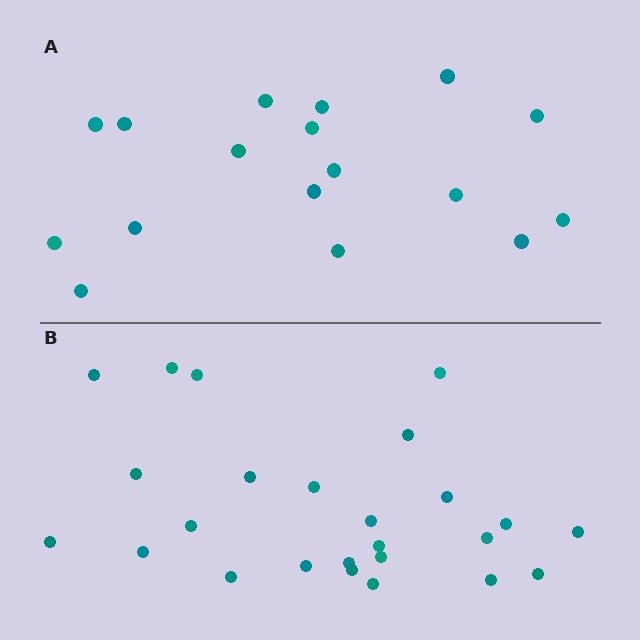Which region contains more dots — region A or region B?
Region B (the bottom region) has more dots.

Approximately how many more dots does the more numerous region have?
Region B has roughly 8 or so more dots than region A.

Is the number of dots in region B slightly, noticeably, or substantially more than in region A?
Region B has substantially more. The ratio is roughly 1.5 to 1.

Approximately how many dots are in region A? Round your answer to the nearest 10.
About 20 dots. (The exact count is 17, which rounds to 20.)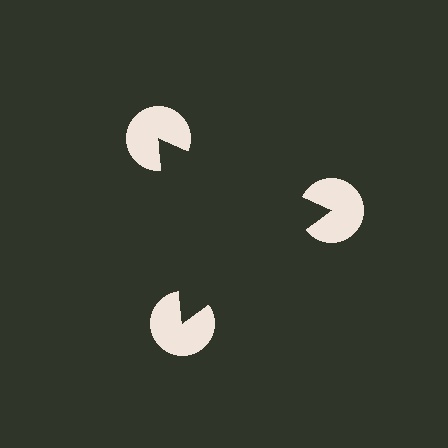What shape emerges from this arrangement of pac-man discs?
An illusory triangle — its edges are inferred from the aligned wedge cuts in the pac-man discs, not physically drawn.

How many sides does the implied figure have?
3 sides.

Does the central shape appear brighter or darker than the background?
It typically appears slightly darker than the background, even though no actual brightness change is drawn.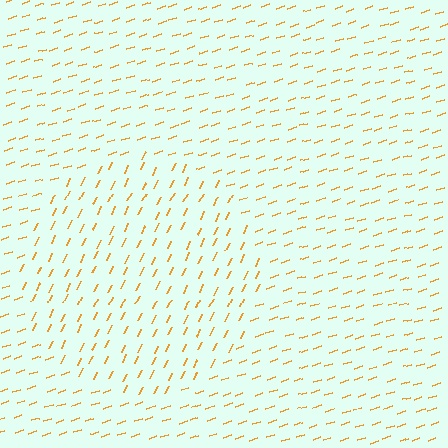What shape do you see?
I see a circle.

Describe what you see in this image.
The image is filled with small orange line segments. A circle region in the image has lines oriented differently from the surrounding lines, creating a visible texture boundary.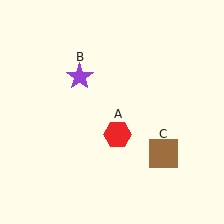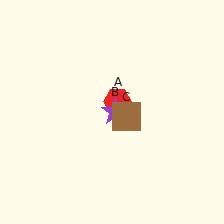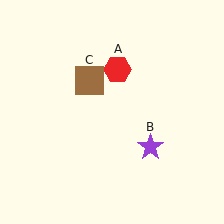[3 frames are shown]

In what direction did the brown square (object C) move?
The brown square (object C) moved up and to the left.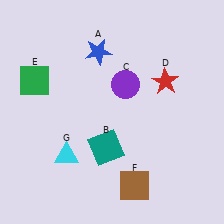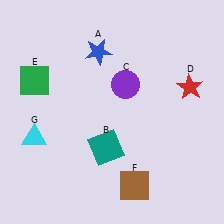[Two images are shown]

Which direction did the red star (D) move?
The red star (D) moved right.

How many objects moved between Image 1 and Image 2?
2 objects moved between the two images.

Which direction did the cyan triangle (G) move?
The cyan triangle (G) moved left.